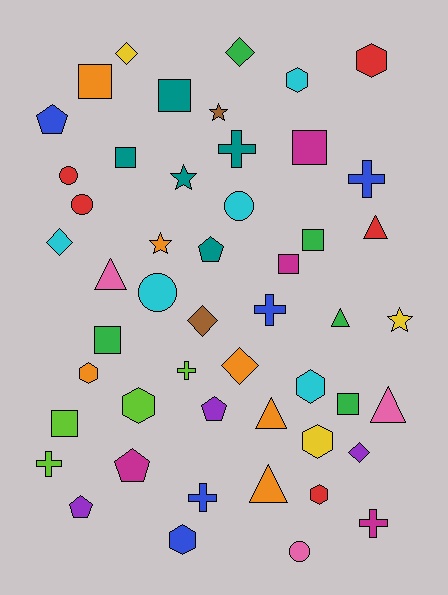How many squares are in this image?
There are 9 squares.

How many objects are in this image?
There are 50 objects.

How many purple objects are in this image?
There are 3 purple objects.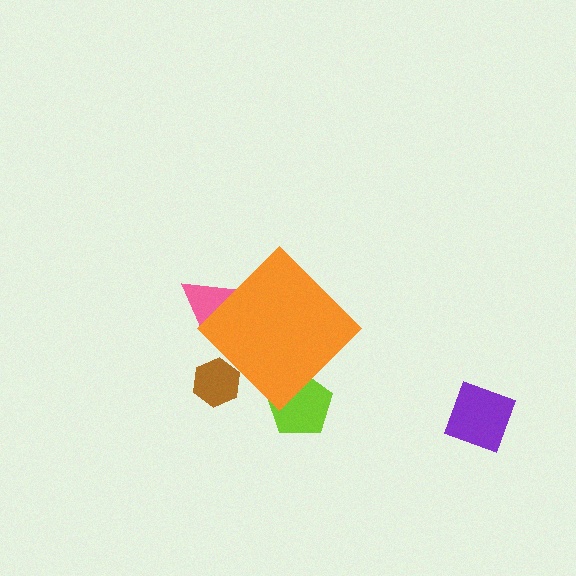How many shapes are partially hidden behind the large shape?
3 shapes are partially hidden.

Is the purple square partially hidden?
No, the purple square is fully visible.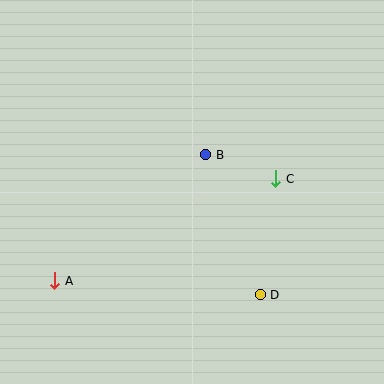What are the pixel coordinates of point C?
Point C is at (276, 179).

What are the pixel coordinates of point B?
Point B is at (206, 155).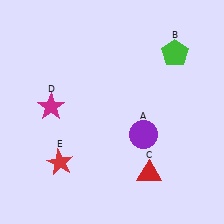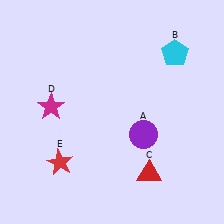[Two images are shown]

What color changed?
The pentagon (B) changed from green in Image 1 to cyan in Image 2.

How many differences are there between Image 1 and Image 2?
There is 1 difference between the two images.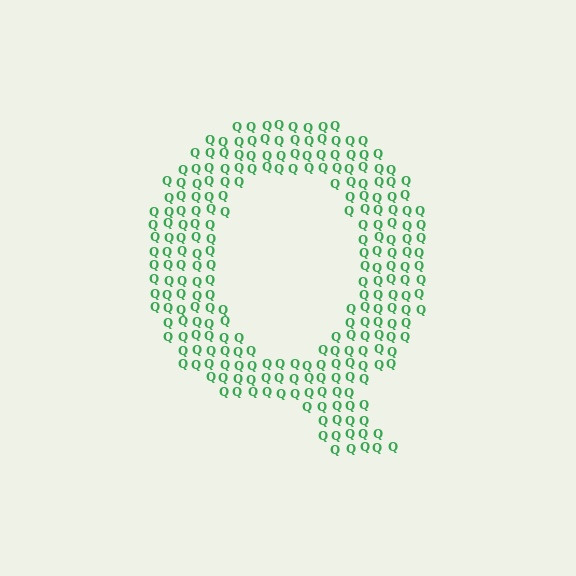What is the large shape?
The large shape is the letter Q.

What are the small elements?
The small elements are letter Q's.